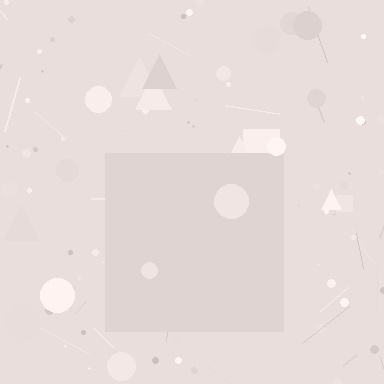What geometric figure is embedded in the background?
A square is embedded in the background.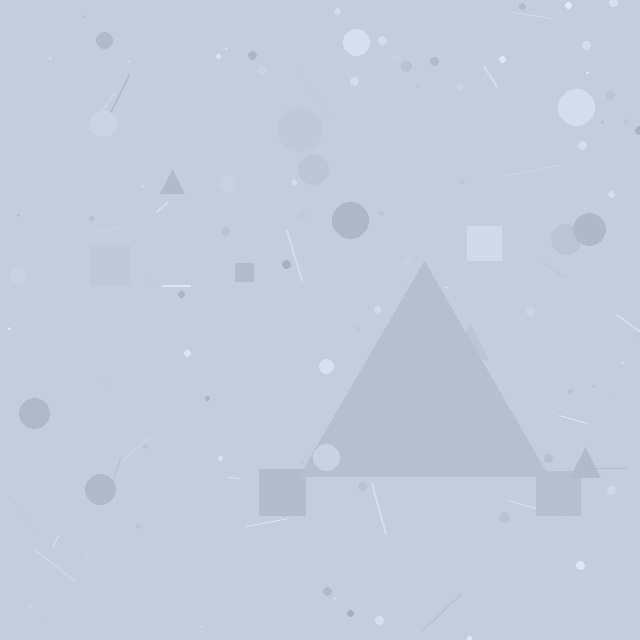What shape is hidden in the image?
A triangle is hidden in the image.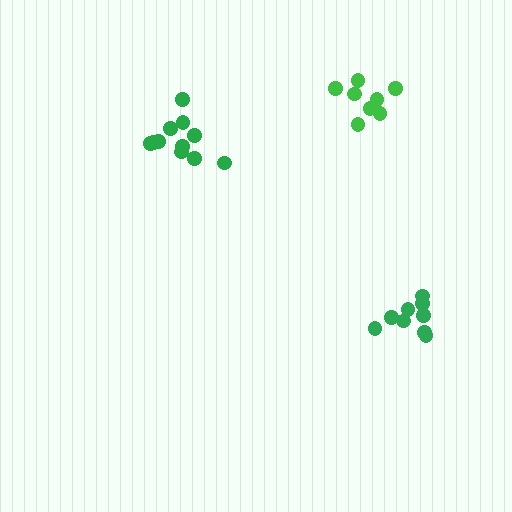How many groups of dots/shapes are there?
There are 3 groups.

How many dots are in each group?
Group 1: 8 dots, Group 2: 9 dots, Group 3: 11 dots (28 total).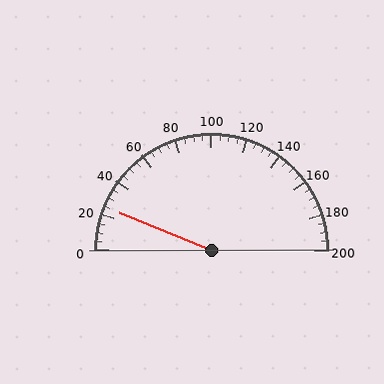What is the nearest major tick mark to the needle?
The nearest major tick mark is 20.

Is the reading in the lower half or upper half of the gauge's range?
The reading is in the lower half of the range (0 to 200).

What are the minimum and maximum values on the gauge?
The gauge ranges from 0 to 200.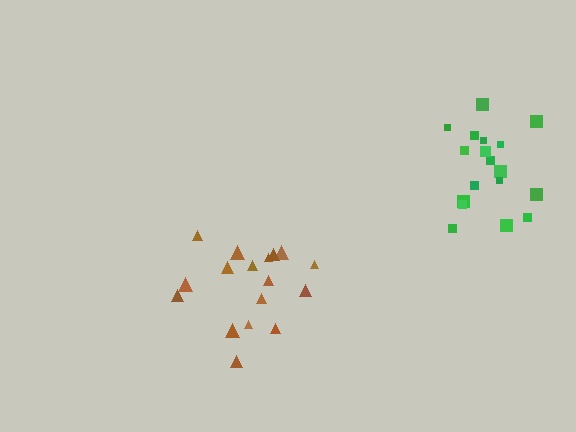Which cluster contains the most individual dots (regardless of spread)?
Green (18).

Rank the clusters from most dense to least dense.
green, brown.